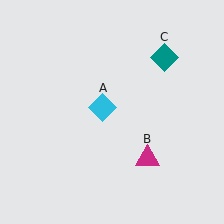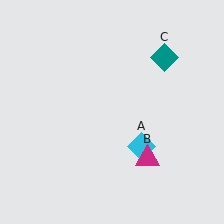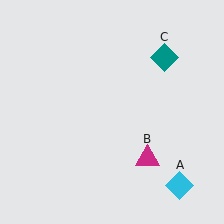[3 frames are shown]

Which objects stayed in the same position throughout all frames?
Magenta triangle (object B) and teal diamond (object C) remained stationary.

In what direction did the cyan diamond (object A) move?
The cyan diamond (object A) moved down and to the right.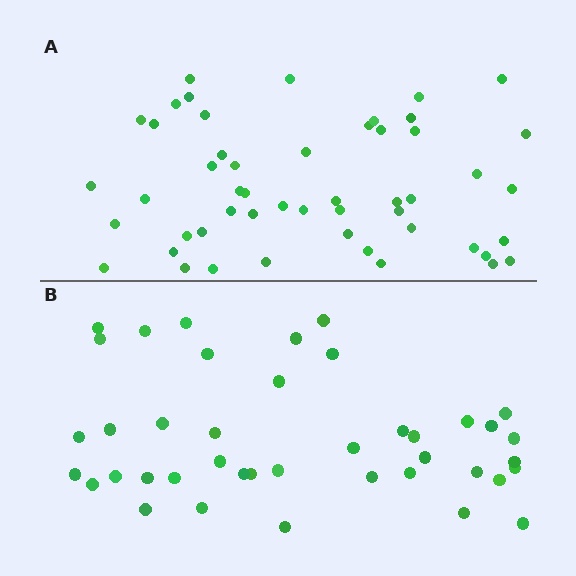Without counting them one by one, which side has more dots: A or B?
Region A (the top region) has more dots.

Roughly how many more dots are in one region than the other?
Region A has roughly 10 or so more dots than region B.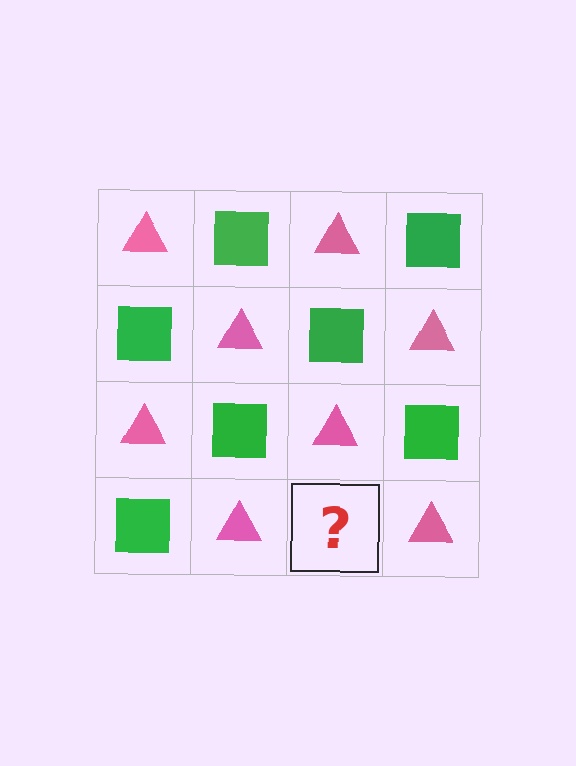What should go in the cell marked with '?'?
The missing cell should contain a green square.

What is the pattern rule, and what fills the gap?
The rule is that it alternates pink triangle and green square in a checkerboard pattern. The gap should be filled with a green square.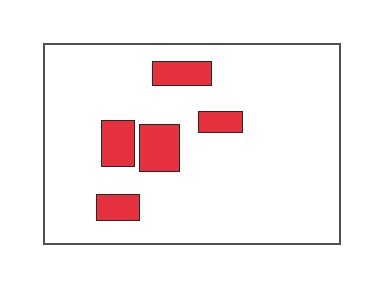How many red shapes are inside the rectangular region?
5.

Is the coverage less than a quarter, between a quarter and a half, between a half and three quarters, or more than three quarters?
Less than a quarter.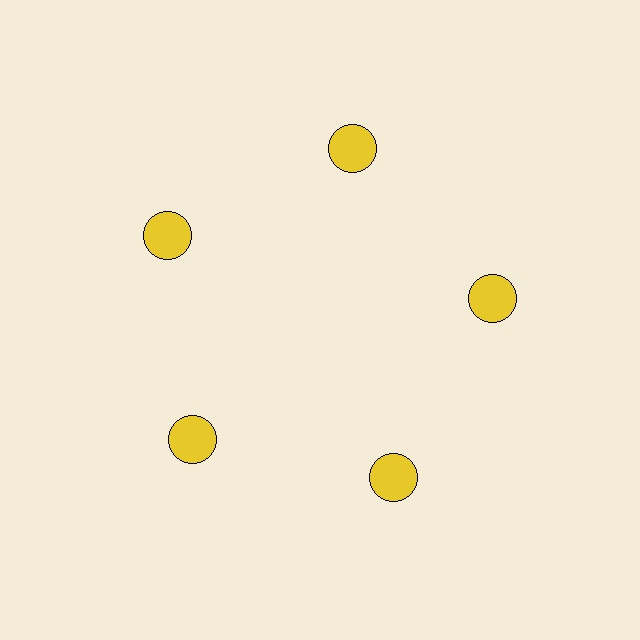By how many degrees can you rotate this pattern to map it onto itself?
The pattern maps onto itself every 72 degrees of rotation.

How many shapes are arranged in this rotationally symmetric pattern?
There are 5 shapes, arranged in 5 groups of 1.